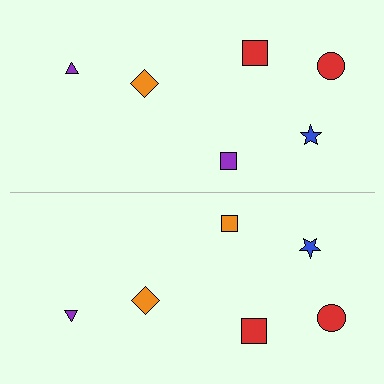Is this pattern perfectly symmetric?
No, the pattern is not perfectly symmetric. The orange square on the bottom side breaks the symmetry — its mirror counterpart is purple.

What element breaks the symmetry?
The orange square on the bottom side breaks the symmetry — its mirror counterpart is purple.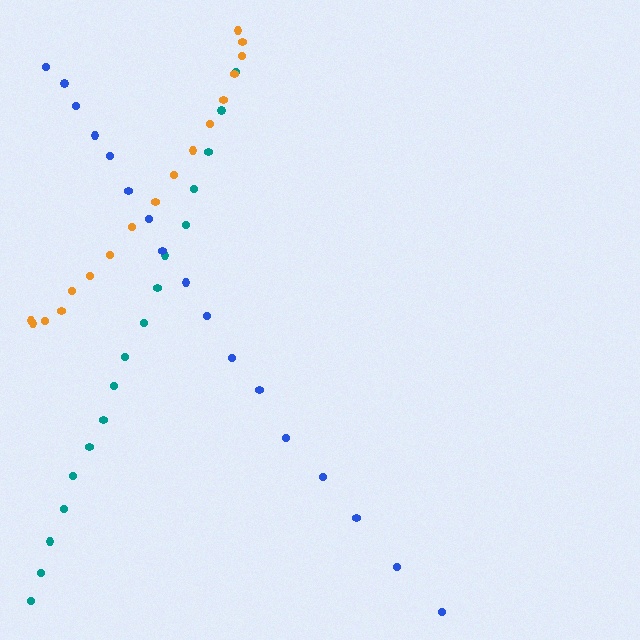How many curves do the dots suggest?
There are 3 distinct paths.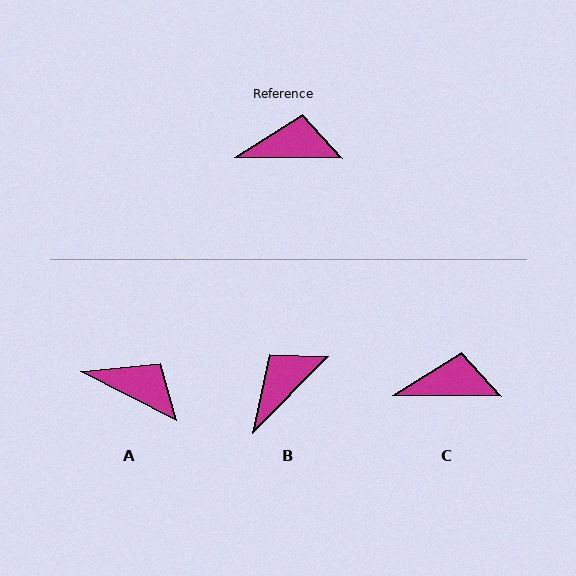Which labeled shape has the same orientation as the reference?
C.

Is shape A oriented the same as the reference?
No, it is off by about 26 degrees.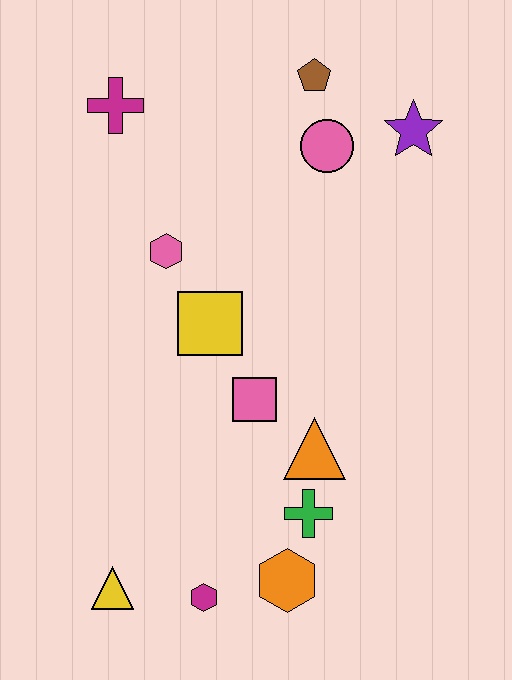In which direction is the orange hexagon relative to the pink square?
The orange hexagon is below the pink square.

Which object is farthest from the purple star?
The yellow triangle is farthest from the purple star.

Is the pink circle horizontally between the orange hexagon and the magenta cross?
No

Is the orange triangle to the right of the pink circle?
No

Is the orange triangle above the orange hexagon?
Yes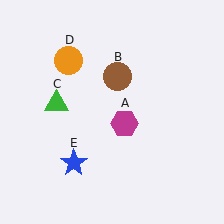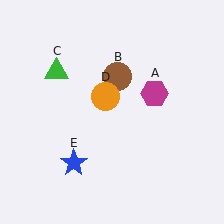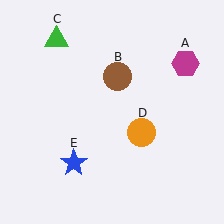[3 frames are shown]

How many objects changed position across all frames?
3 objects changed position: magenta hexagon (object A), green triangle (object C), orange circle (object D).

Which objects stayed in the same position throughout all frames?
Brown circle (object B) and blue star (object E) remained stationary.